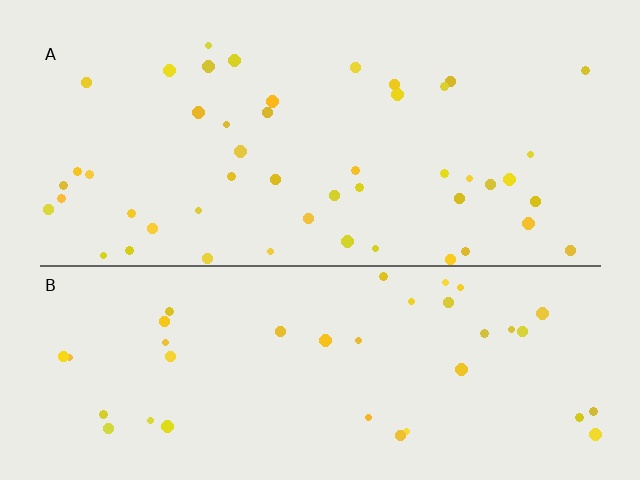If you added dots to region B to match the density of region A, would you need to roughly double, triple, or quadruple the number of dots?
Approximately double.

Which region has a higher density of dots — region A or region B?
A (the top).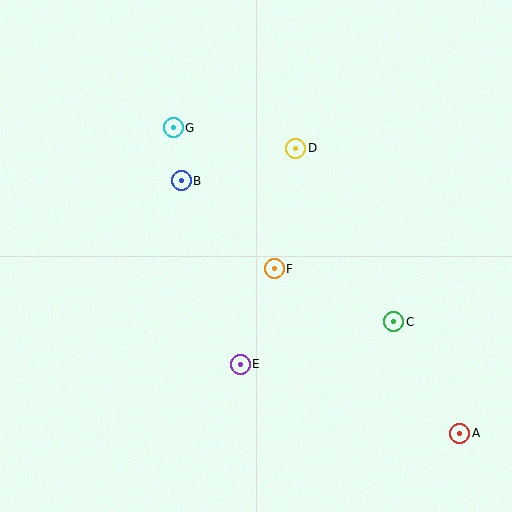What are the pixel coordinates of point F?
Point F is at (274, 269).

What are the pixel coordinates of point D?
Point D is at (296, 148).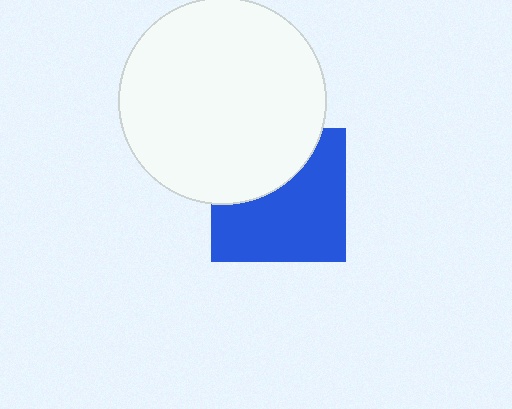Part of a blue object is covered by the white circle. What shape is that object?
It is a square.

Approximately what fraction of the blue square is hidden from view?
Roughly 37% of the blue square is hidden behind the white circle.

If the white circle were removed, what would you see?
You would see the complete blue square.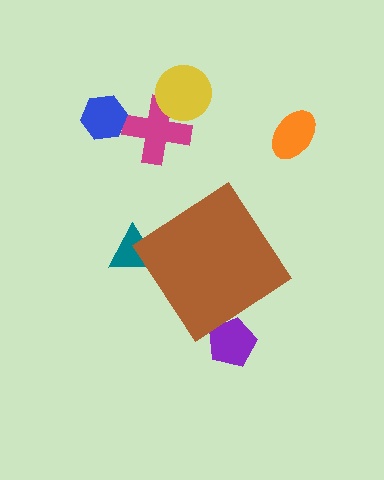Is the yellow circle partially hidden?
No, the yellow circle is fully visible.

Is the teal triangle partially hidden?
Yes, the teal triangle is partially hidden behind the brown diamond.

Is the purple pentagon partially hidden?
Yes, the purple pentagon is partially hidden behind the brown diamond.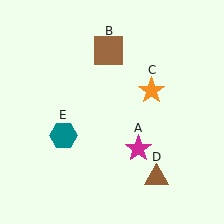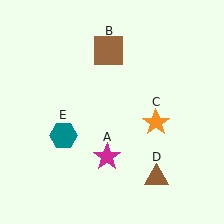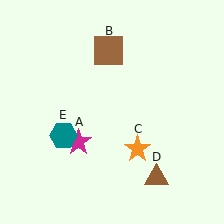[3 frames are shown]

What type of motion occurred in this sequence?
The magenta star (object A), orange star (object C) rotated clockwise around the center of the scene.